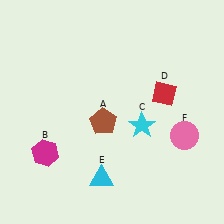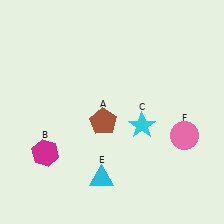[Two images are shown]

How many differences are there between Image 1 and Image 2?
There is 1 difference between the two images.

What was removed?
The red diamond (D) was removed in Image 2.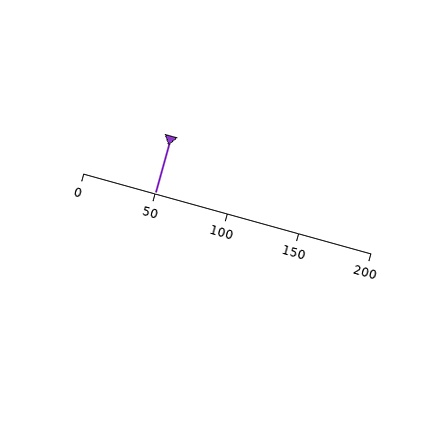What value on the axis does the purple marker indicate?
The marker indicates approximately 50.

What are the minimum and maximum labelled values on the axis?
The axis runs from 0 to 200.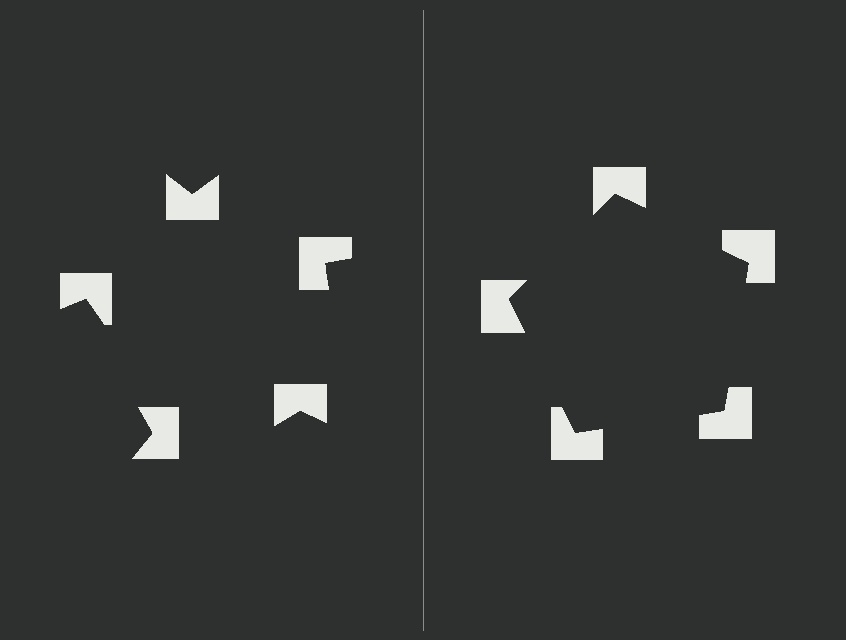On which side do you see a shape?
An illusory pentagon appears on the right side. On the left side the wedge cuts are rotated, so no coherent shape forms.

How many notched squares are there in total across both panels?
10 — 5 on each side.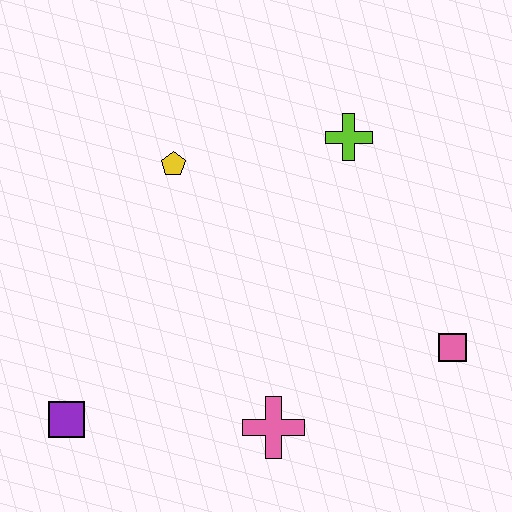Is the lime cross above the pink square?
Yes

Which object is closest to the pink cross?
The pink square is closest to the pink cross.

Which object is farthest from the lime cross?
The purple square is farthest from the lime cross.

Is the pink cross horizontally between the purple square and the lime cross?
Yes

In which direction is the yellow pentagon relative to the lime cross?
The yellow pentagon is to the left of the lime cross.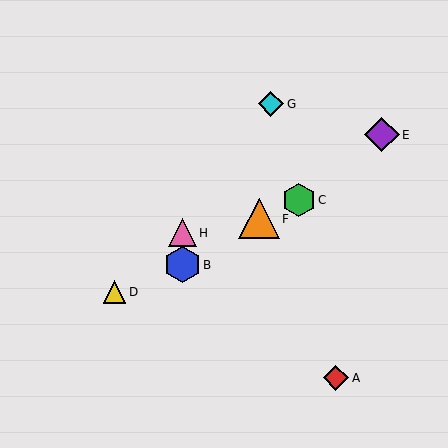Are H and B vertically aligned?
Yes, both are at x≈182.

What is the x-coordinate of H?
Object H is at x≈182.